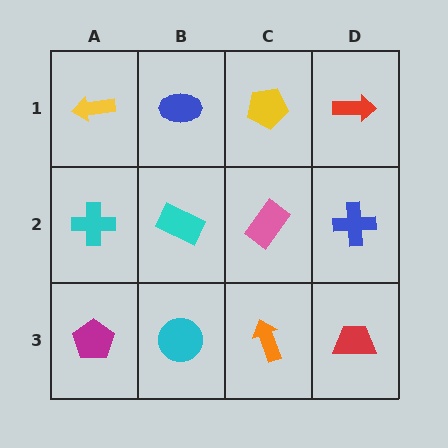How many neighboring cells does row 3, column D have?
2.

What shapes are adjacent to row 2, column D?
A red arrow (row 1, column D), a red trapezoid (row 3, column D), a pink rectangle (row 2, column C).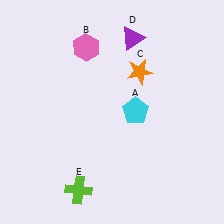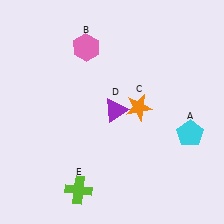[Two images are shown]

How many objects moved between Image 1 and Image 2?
3 objects moved between the two images.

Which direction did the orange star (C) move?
The orange star (C) moved down.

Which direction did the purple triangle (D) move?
The purple triangle (D) moved down.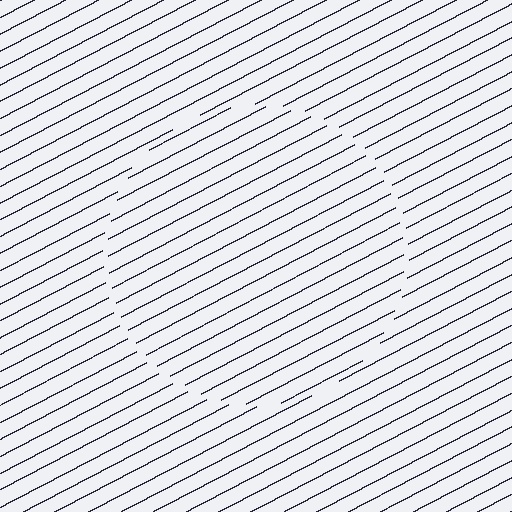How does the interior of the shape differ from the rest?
The interior of the shape contains the same grating, shifted by half a period — the contour is defined by the phase discontinuity where line-ends from the inner and outer gratings abut.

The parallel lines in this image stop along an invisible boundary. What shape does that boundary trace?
An illusory circle. The interior of the shape contains the same grating, shifted by half a period — the contour is defined by the phase discontinuity where line-ends from the inner and outer gratings abut.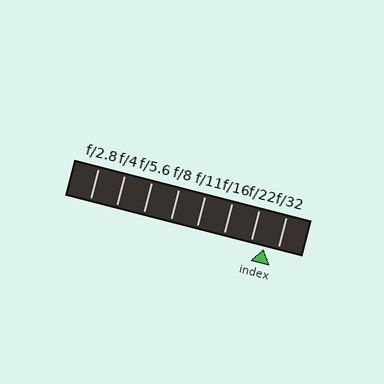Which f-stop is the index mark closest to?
The index mark is closest to f/32.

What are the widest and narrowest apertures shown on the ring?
The widest aperture shown is f/2.8 and the narrowest is f/32.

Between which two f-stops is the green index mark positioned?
The index mark is between f/22 and f/32.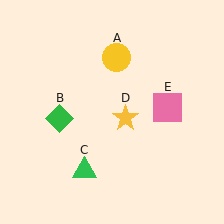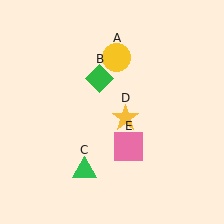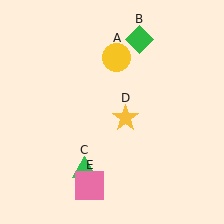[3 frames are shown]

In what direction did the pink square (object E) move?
The pink square (object E) moved down and to the left.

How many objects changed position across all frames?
2 objects changed position: green diamond (object B), pink square (object E).